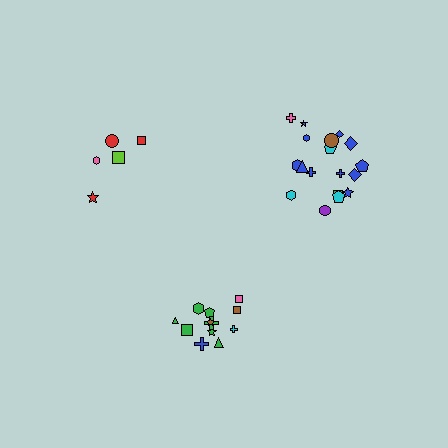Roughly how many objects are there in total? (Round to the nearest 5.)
Roughly 35 objects in total.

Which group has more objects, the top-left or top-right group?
The top-right group.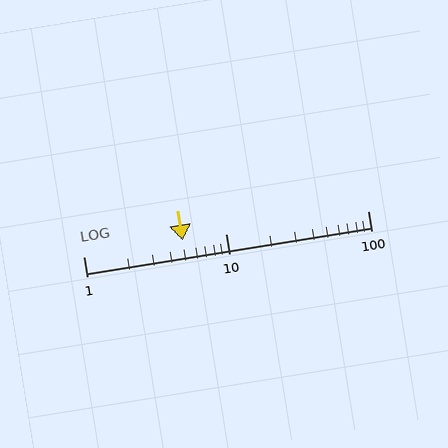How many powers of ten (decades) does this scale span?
The scale spans 2 decades, from 1 to 100.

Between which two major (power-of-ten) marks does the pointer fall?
The pointer is between 1 and 10.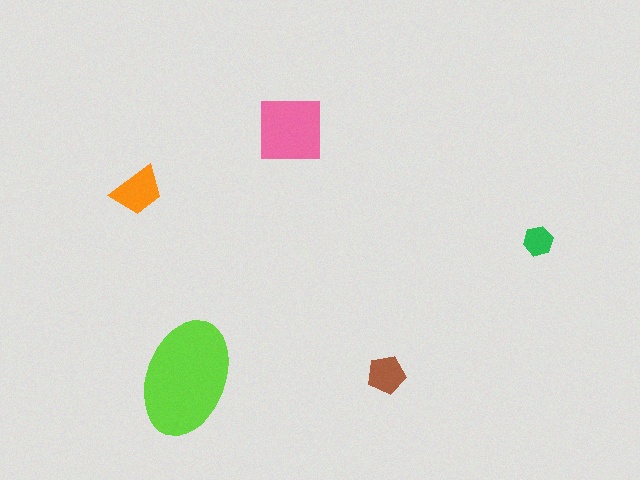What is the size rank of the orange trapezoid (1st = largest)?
3rd.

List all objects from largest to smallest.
The lime ellipse, the pink square, the orange trapezoid, the brown pentagon, the green hexagon.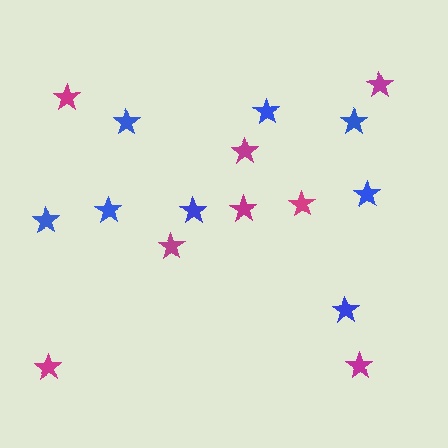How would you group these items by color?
There are 2 groups: one group of magenta stars (8) and one group of blue stars (8).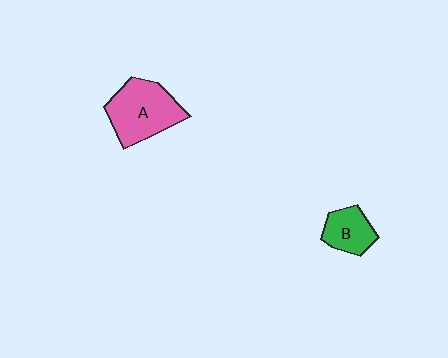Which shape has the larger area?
Shape A (pink).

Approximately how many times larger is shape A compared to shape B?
Approximately 1.8 times.